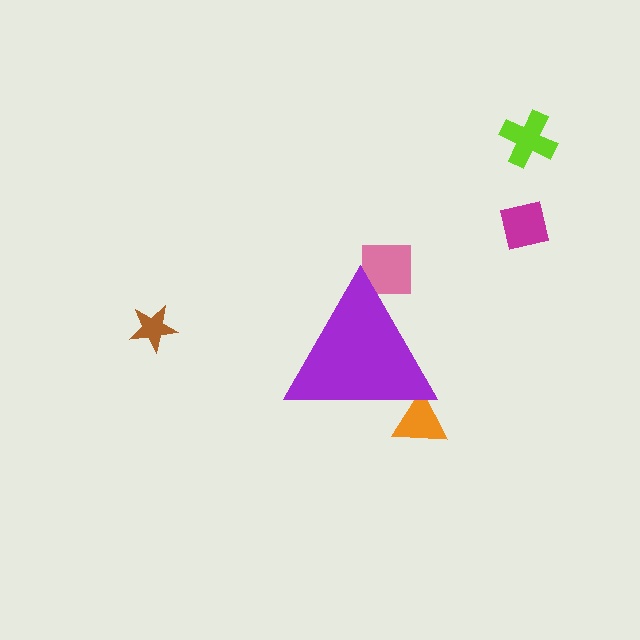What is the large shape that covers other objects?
A purple triangle.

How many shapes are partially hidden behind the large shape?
2 shapes are partially hidden.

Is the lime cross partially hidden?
No, the lime cross is fully visible.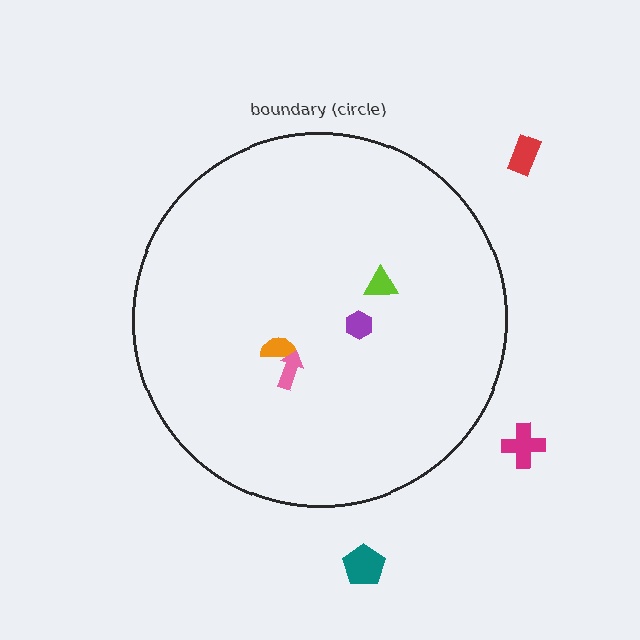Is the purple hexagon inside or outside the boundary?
Inside.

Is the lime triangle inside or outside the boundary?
Inside.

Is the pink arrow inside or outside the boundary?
Inside.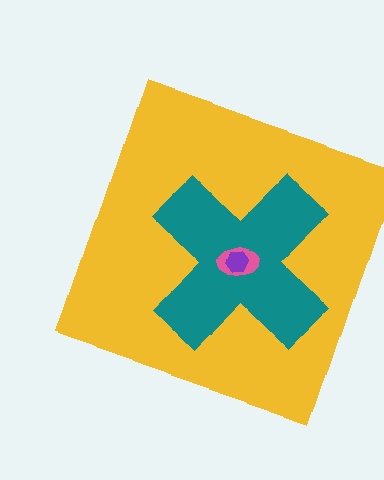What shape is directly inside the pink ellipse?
The purple hexagon.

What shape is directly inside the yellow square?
The teal cross.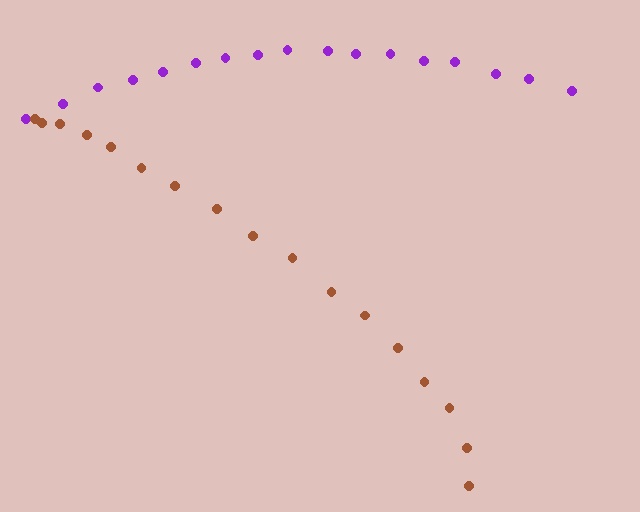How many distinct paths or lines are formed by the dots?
There are 2 distinct paths.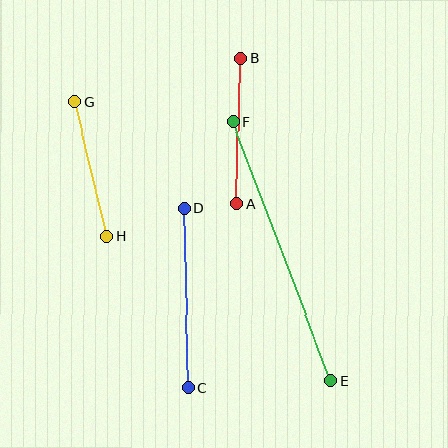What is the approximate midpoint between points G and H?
The midpoint is at approximately (91, 169) pixels.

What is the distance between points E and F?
The distance is approximately 276 pixels.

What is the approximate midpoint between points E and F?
The midpoint is at approximately (282, 251) pixels.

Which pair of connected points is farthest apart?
Points E and F are farthest apart.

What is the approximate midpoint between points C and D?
The midpoint is at approximately (186, 298) pixels.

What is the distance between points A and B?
The distance is approximately 146 pixels.